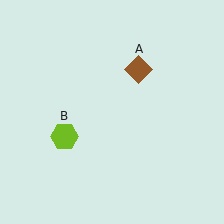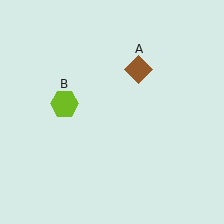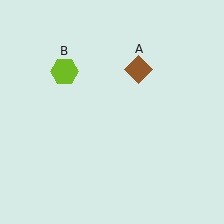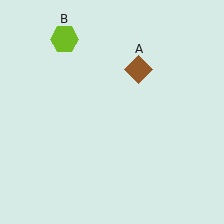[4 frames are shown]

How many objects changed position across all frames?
1 object changed position: lime hexagon (object B).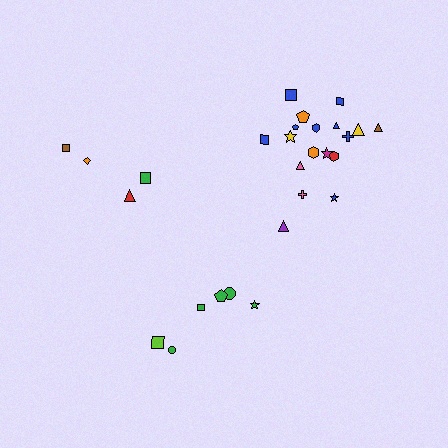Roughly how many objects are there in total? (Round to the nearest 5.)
Roughly 30 objects in total.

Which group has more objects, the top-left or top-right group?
The top-right group.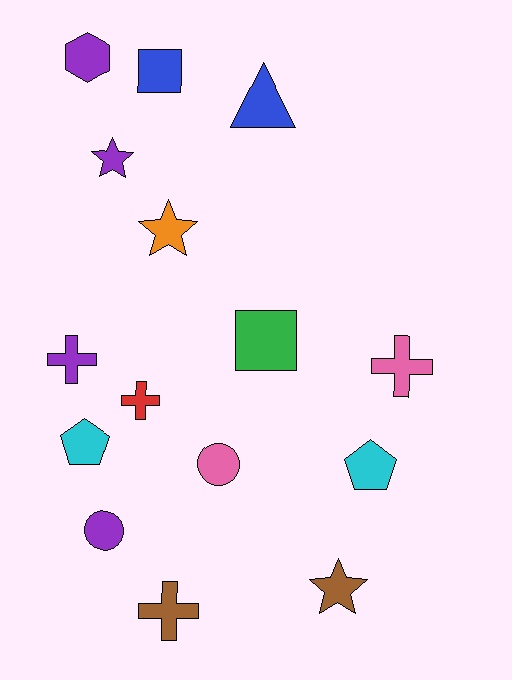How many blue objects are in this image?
There are 2 blue objects.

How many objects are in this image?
There are 15 objects.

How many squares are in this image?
There are 2 squares.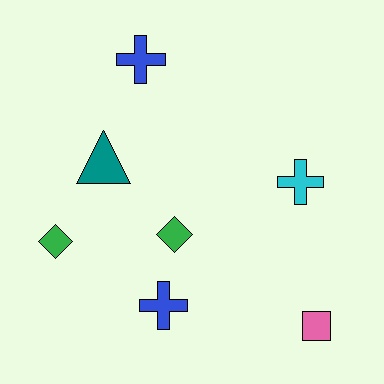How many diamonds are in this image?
There are 2 diamonds.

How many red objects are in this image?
There are no red objects.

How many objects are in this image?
There are 7 objects.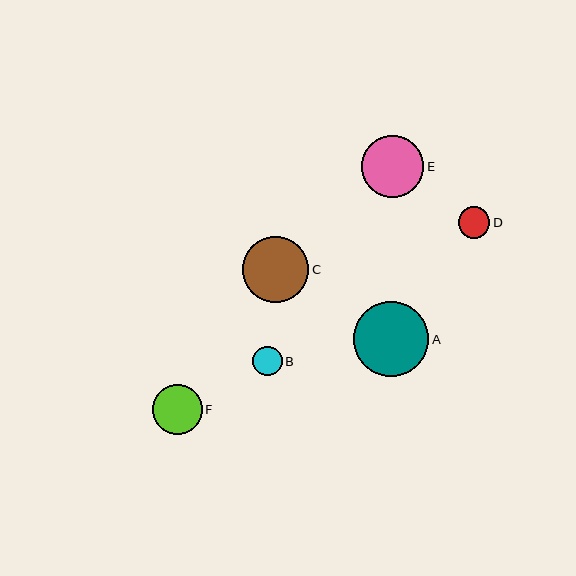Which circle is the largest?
Circle A is the largest with a size of approximately 76 pixels.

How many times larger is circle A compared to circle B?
Circle A is approximately 2.6 times the size of circle B.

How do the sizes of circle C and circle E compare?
Circle C and circle E are approximately the same size.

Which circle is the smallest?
Circle B is the smallest with a size of approximately 29 pixels.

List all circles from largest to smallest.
From largest to smallest: A, C, E, F, D, B.